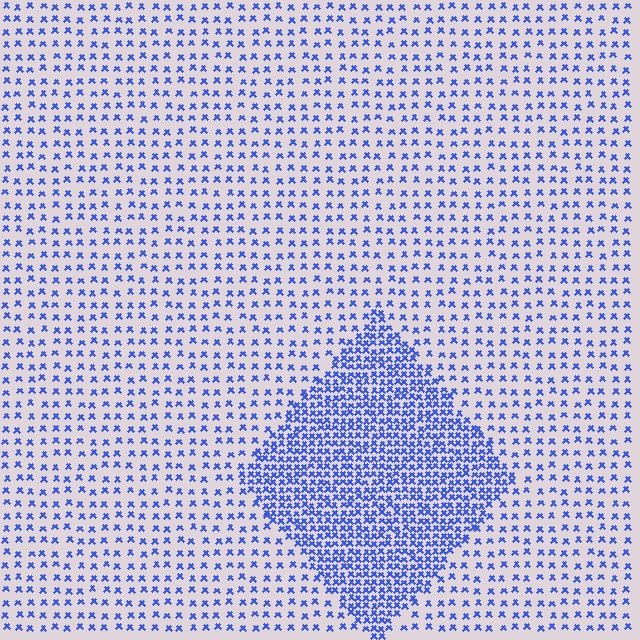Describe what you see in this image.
The image contains small blue elements arranged at two different densities. A diamond-shaped region is visible where the elements are more densely packed than the surrounding area.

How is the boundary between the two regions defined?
The boundary is defined by a change in element density (approximately 2.6x ratio). All elements are the same color, size, and shape.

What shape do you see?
I see a diamond.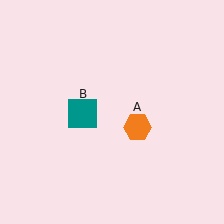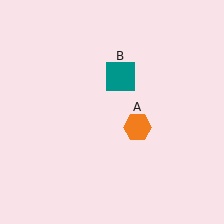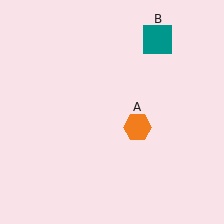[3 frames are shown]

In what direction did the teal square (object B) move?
The teal square (object B) moved up and to the right.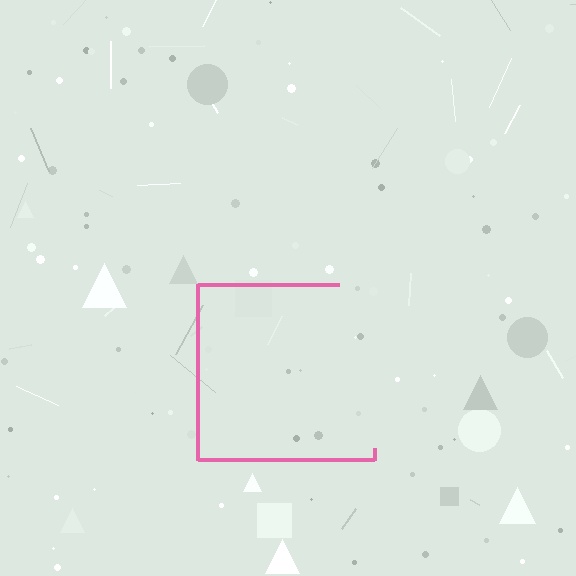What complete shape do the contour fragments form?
The contour fragments form a square.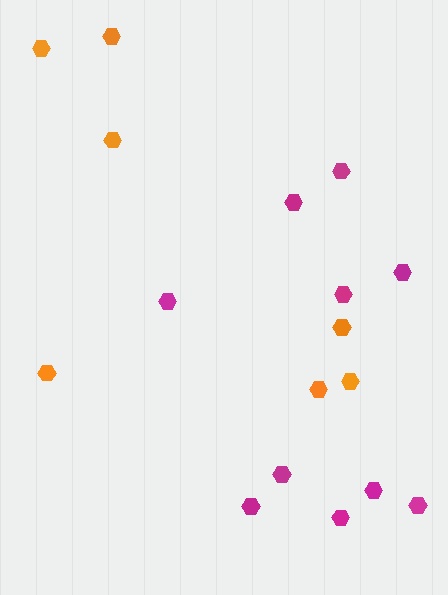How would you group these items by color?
There are 2 groups: one group of orange hexagons (7) and one group of magenta hexagons (10).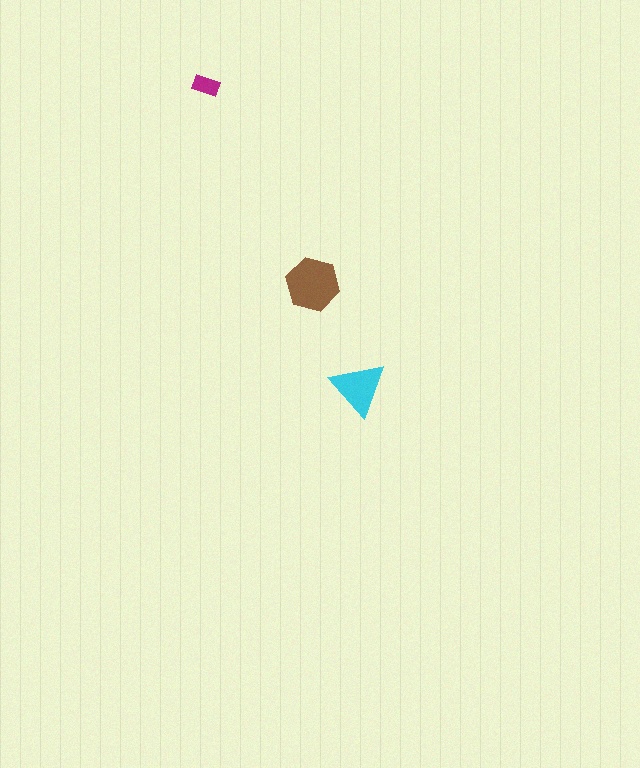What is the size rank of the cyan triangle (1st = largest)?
2nd.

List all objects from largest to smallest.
The brown hexagon, the cyan triangle, the magenta rectangle.